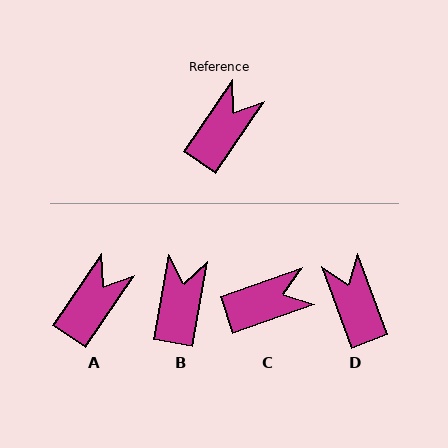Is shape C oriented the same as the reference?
No, it is off by about 37 degrees.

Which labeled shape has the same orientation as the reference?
A.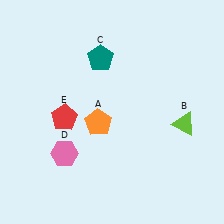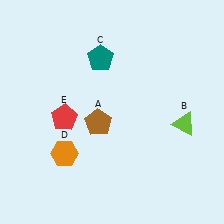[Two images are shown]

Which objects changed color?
A changed from orange to brown. D changed from pink to orange.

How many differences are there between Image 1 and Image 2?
There are 2 differences between the two images.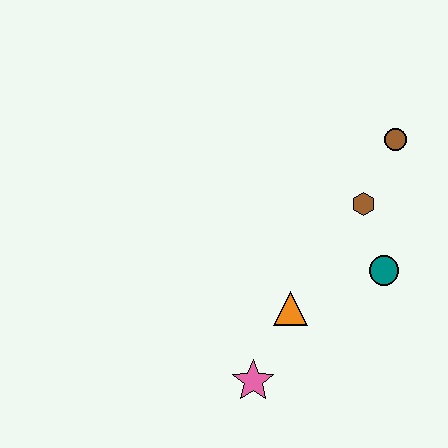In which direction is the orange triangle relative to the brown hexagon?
The orange triangle is below the brown hexagon.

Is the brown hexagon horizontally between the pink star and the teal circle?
Yes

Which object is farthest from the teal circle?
The pink star is farthest from the teal circle.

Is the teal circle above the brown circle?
No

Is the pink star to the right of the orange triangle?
No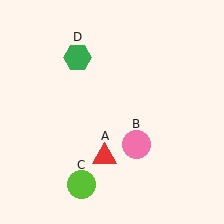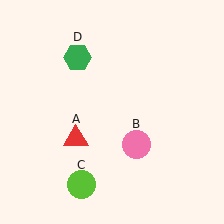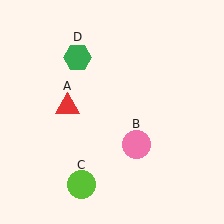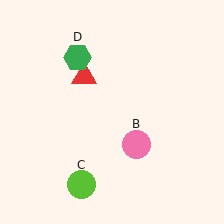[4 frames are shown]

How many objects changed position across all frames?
1 object changed position: red triangle (object A).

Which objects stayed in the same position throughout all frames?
Pink circle (object B) and lime circle (object C) and green hexagon (object D) remained stationary.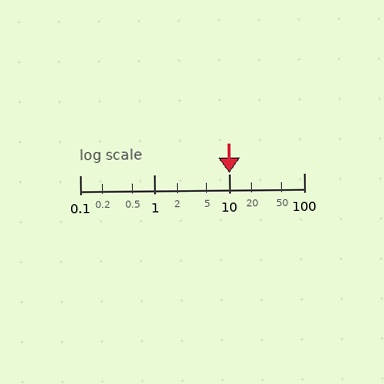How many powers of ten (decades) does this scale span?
The scale spans 3 decades, from 0.1 to 100.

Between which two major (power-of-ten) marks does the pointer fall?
The pointer is between 10 and 100.